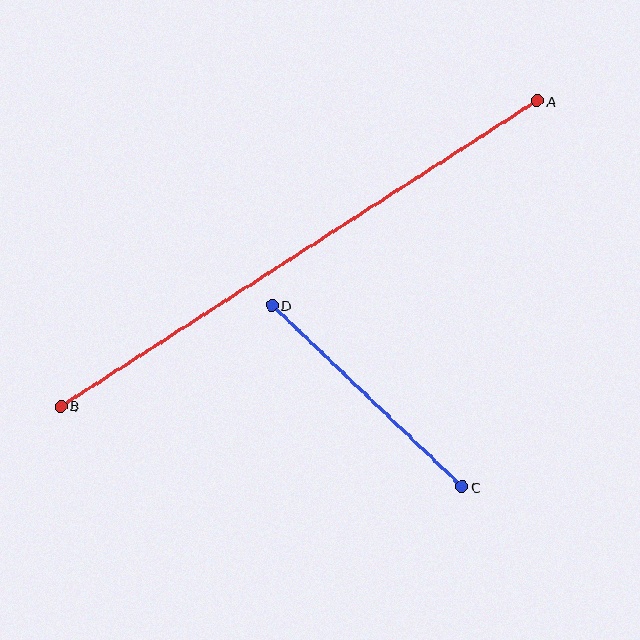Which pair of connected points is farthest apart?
Points A and B are farthest apart.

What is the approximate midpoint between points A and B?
The midpoint is at approximately (299, 253) pixels.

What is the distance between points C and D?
The distance is approximately 263 pixels.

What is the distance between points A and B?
The distance is approximately 566 pixels.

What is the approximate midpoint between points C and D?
The midpoint is at approximately (367, 396) pixels.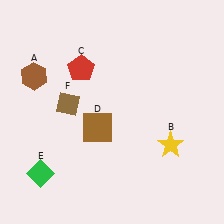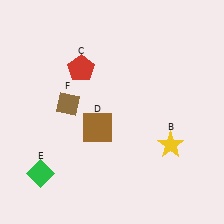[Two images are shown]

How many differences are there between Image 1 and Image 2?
There is 1 difference between the two images.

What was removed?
The brown hexagon (A) was removed in Image 2.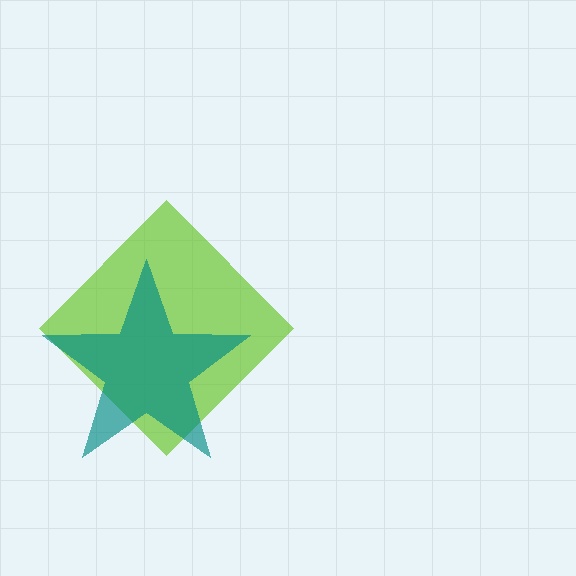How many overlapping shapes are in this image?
There are 2 overlapping shapes in the image.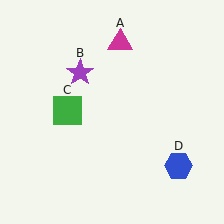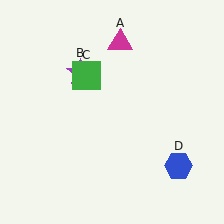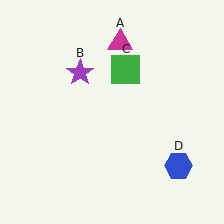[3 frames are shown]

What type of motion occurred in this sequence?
The green square (object C) rotated clockwise around the center of the scene.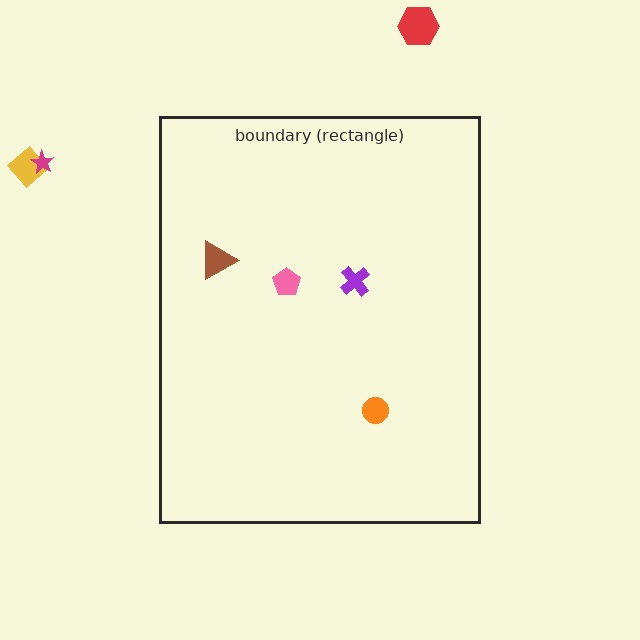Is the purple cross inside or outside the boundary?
Inside.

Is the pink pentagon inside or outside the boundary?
Inside.